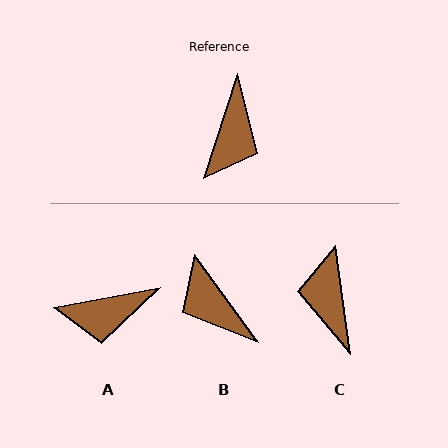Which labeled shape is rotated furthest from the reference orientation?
C, about 154 degrees away.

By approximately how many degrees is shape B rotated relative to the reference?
Approximately 126 degrees clockwise.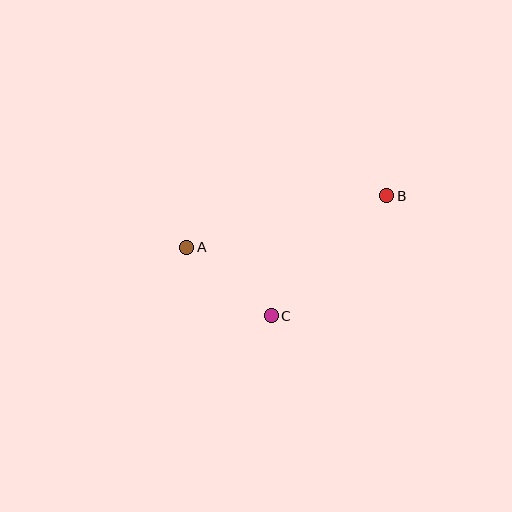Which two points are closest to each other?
Points A and C are closest to each other.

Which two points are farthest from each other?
Points A and B are farthest from each other.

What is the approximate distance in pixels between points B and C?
The distance between B and C is approximately 167 pixels.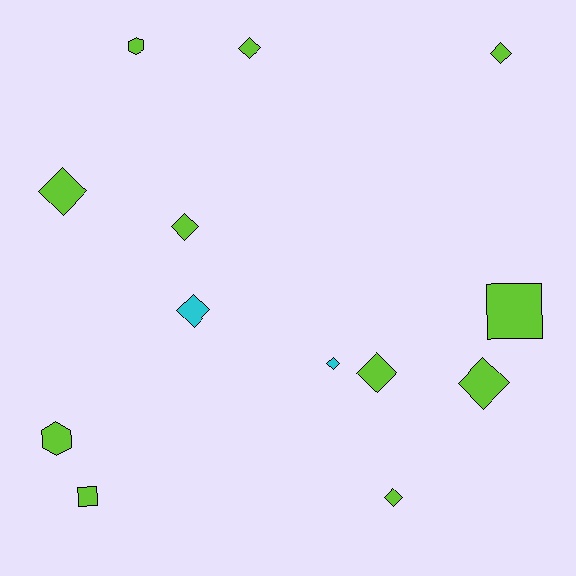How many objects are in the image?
There are 13 objects.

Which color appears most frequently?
Lime, with 11 objects.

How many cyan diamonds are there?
There are 2 cyan diamonds.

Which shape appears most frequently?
Diamond, with 9 objects.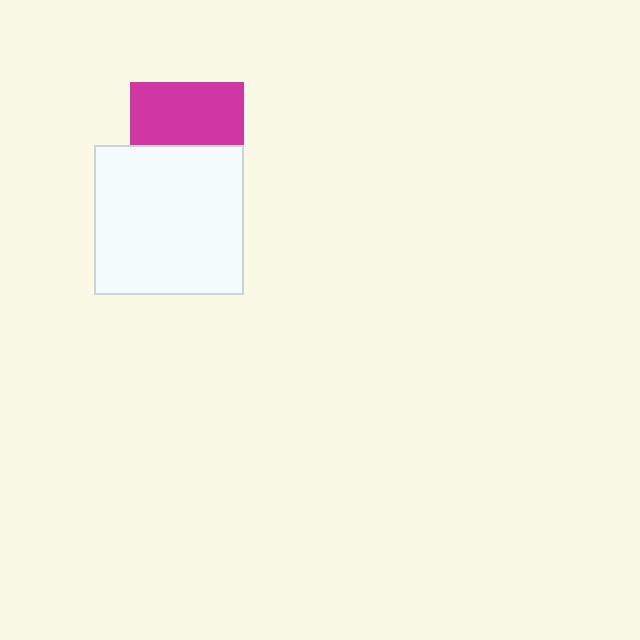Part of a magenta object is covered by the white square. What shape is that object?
It is a square.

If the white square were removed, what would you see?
You would see the complete magenta square.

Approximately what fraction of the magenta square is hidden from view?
Roughly 44% of the magenta square is hidden behind the white square.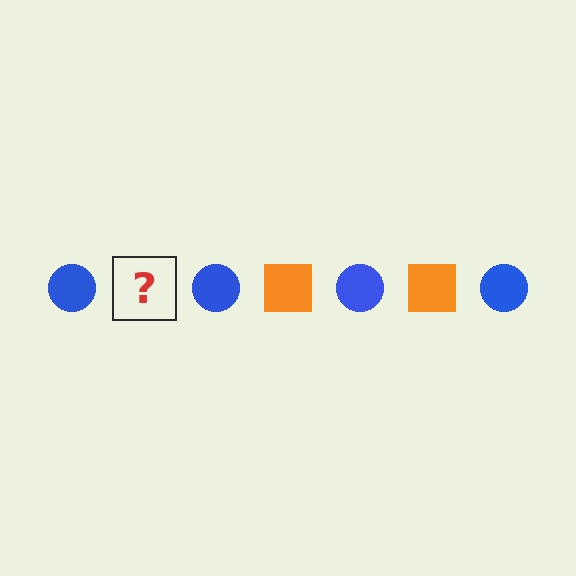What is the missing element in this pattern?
The missing element is an orange square.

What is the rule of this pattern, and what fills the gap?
The rule is that the pattern alternates between blue circle and orange square. The gap should be filled with an orange square.